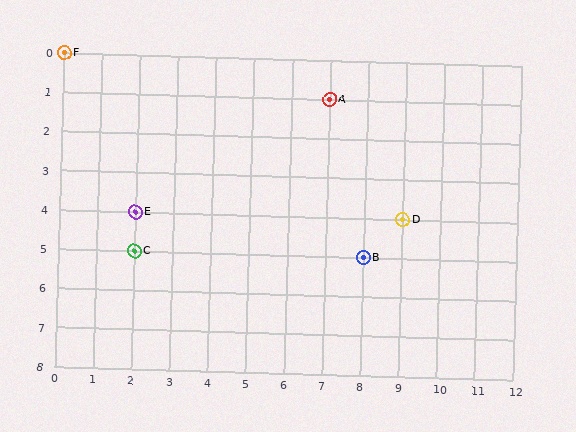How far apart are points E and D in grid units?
Points E and D are 7 columns apart.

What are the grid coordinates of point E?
Point E is at grid coordinates (2, 4).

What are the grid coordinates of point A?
Point A is at grid coordinates (7, 1).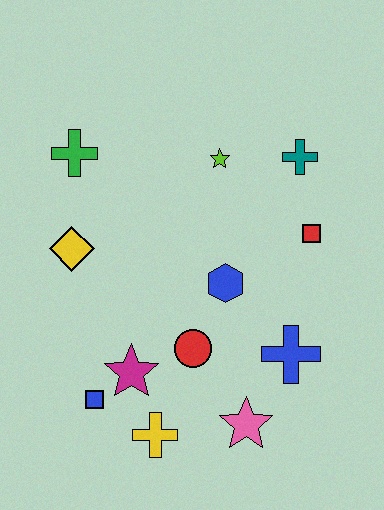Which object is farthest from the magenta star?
The teal cross is farthest from the magenta star.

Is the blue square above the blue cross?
No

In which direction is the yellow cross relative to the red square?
The yellow cross is below the red square.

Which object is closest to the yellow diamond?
The green cross is closest to the yellow diamond.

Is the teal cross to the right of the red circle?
Yes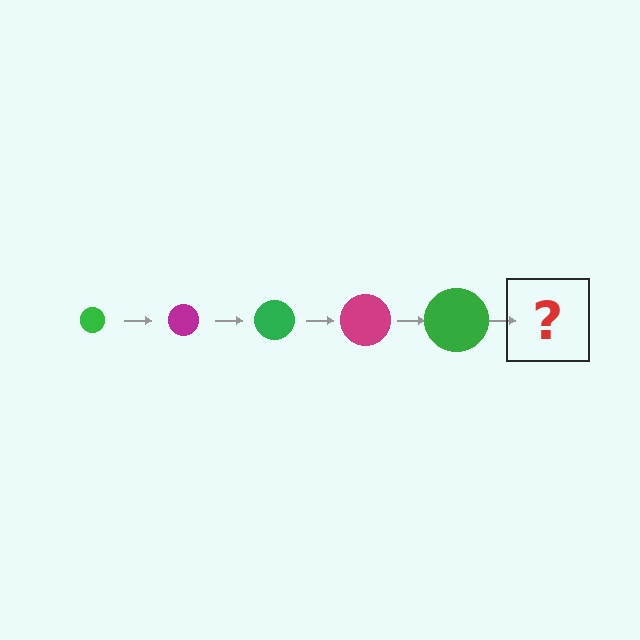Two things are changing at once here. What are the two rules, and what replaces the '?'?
The two rules are that the circle grows larger each step and the color cycles through green and magenta. The '?' should be a magenta circle, larger than the previous one.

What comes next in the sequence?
The next element should be a magenta circle, larger than the previous one.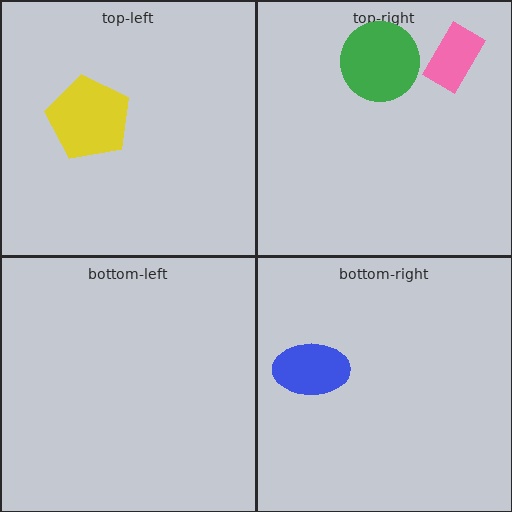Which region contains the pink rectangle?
The top-right region.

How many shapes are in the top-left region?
1.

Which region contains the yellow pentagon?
The top-left region.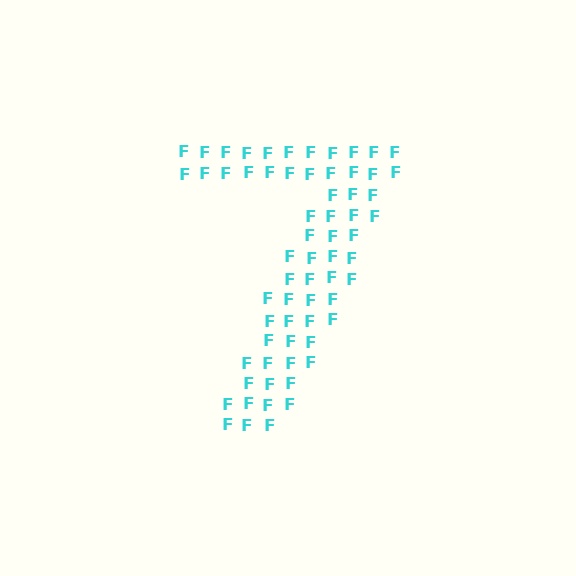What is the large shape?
The large shape is the digit 7.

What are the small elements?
The small elements are letter F's.